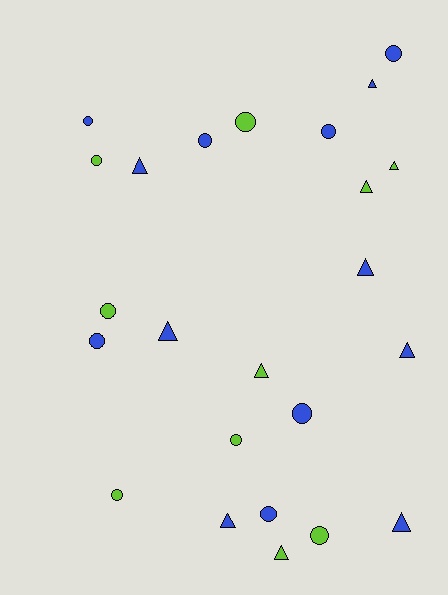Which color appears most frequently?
Blue, with 14 objects.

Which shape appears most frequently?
Circle, with 13 objects.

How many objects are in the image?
There are 24 objects.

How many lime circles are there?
There are 6 lime circles.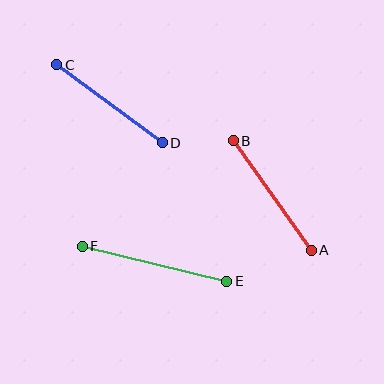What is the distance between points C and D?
The distance is approximately 131 pixels.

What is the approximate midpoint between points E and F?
The midpoint is at approximately (155, 264) pixels.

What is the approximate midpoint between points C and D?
The midpoint is at approximately (109, 104) pixels.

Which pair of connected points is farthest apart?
Points E and F are farthest apart.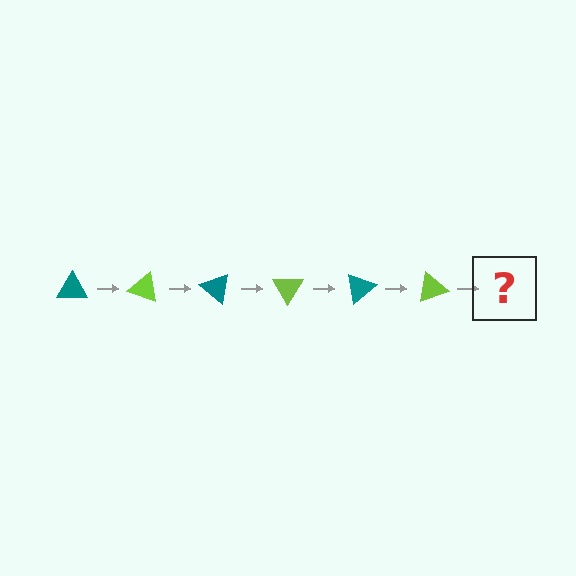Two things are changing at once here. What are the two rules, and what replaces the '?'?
The two rules are that it rotates 20 degrees each step and the color cycles through teal and lime. The '?' should be a teal triangle, rotated 120 degrees from the start.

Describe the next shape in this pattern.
It should be a teal triangle, rotated 120 degrees from the start.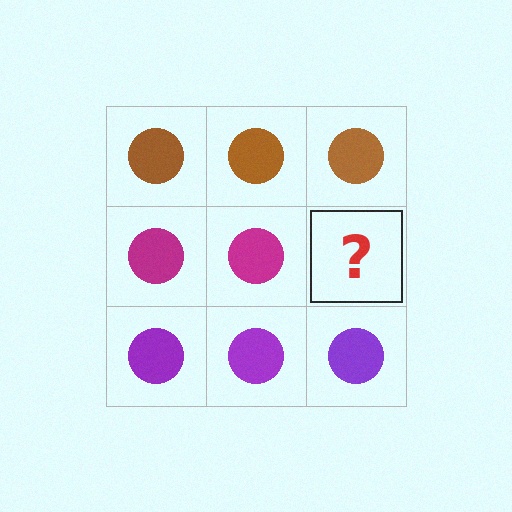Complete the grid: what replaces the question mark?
The question mark should be replaced with a magenta circle.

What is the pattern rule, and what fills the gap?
The rule is that each row has a consistent color. The gap should be filled with a magenta circle.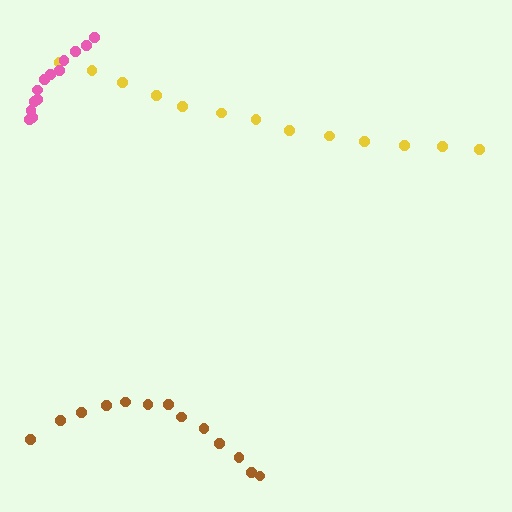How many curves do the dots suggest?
There are 3 distinct paths.